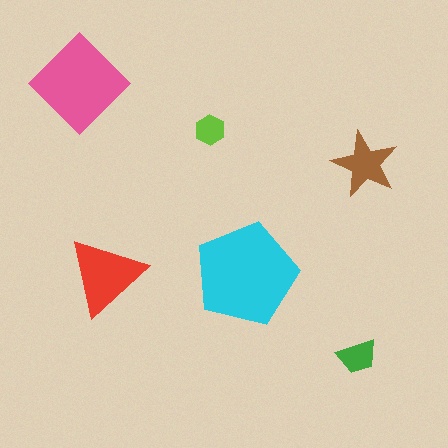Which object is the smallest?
The lime hexagon.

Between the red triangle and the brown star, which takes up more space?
The red triangle.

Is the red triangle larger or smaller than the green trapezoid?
Larger.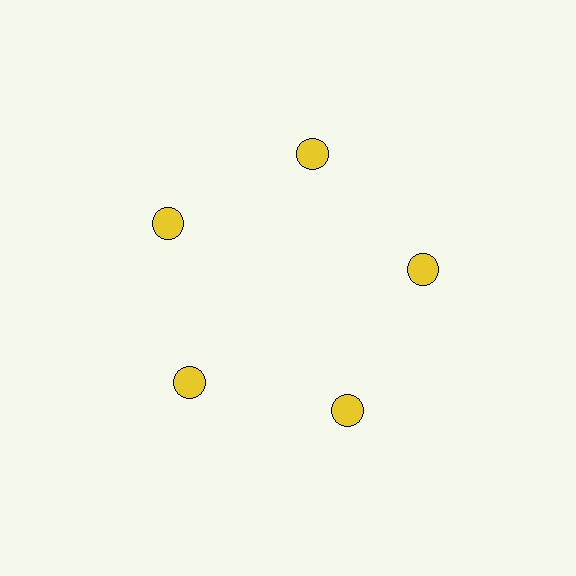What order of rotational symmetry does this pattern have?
This pattern has 5-fold rotational symmetry.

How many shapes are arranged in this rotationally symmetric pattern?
There are 5 shapes, arranged in 5 groups of 1.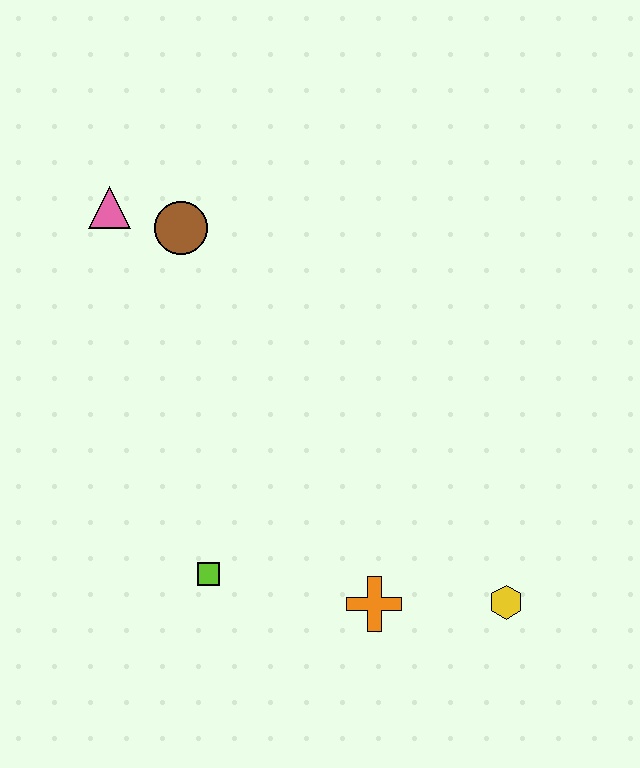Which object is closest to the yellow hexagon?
The orange cross is closest to the yellow hexagon.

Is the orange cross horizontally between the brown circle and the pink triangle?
No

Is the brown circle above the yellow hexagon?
Yes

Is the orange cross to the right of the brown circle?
Yes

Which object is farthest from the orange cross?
The pink triangle is farthest from the orange cross.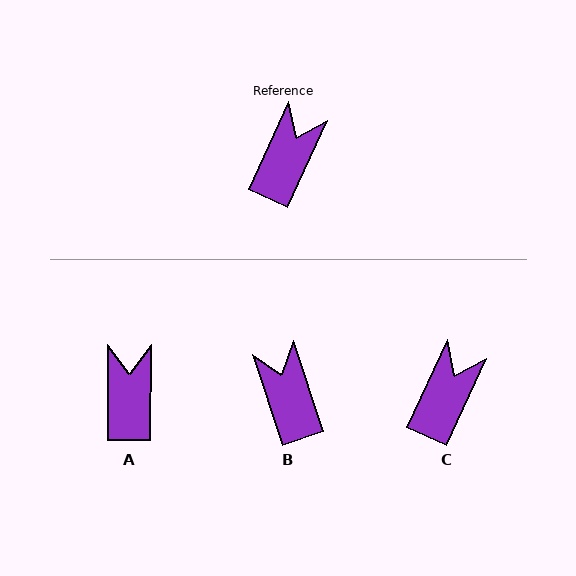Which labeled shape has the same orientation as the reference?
C.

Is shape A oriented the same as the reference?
No, it is off by about 25 degrees.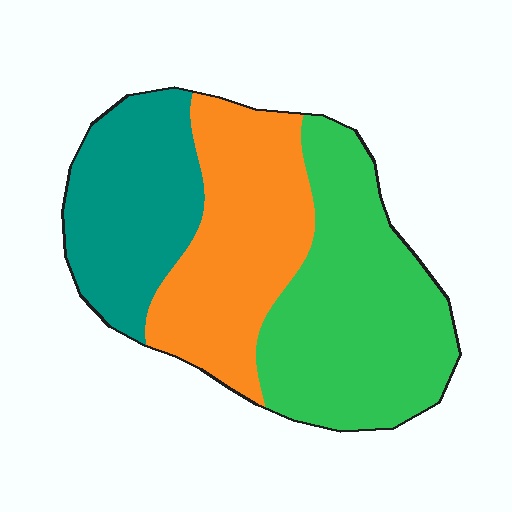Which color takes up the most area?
Green, at roughly 40%.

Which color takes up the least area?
Teal, at roughly 25%.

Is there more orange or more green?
Green.